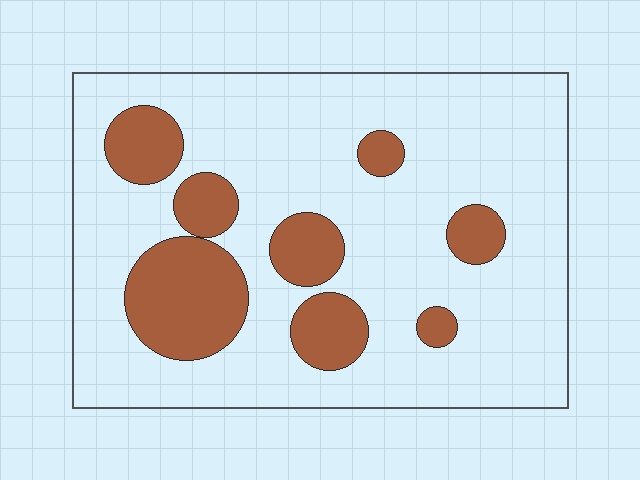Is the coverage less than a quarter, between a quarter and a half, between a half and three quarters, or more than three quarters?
Less than a quarter.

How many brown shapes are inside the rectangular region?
8.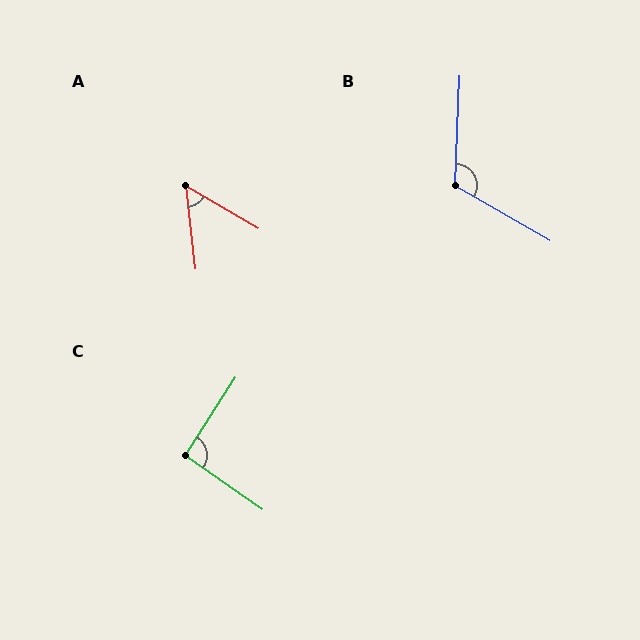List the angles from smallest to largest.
A (53°), C (93°), B (117°).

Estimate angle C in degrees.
Approximately 93 degrees.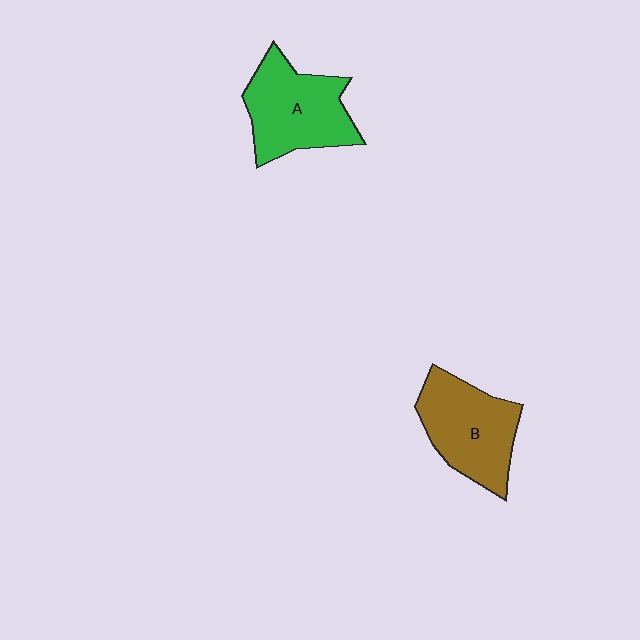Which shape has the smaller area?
Shape B (brown).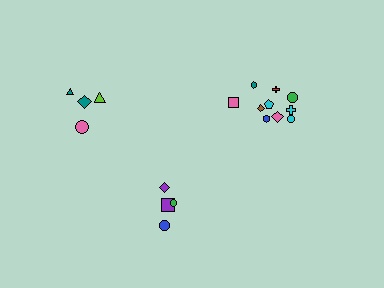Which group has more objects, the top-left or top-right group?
The top-right group.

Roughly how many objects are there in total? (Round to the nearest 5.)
Roughly 20 objects in total.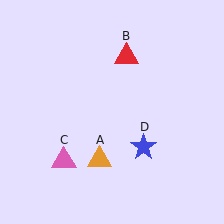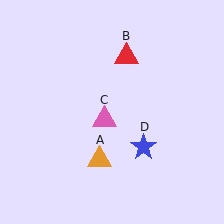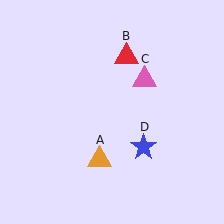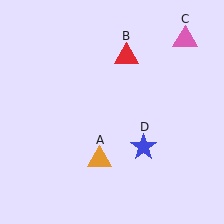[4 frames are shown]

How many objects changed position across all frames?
1 object changed position: pink triangle (object C).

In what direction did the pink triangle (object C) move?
The pink triangle (object C) moved up and to the right.